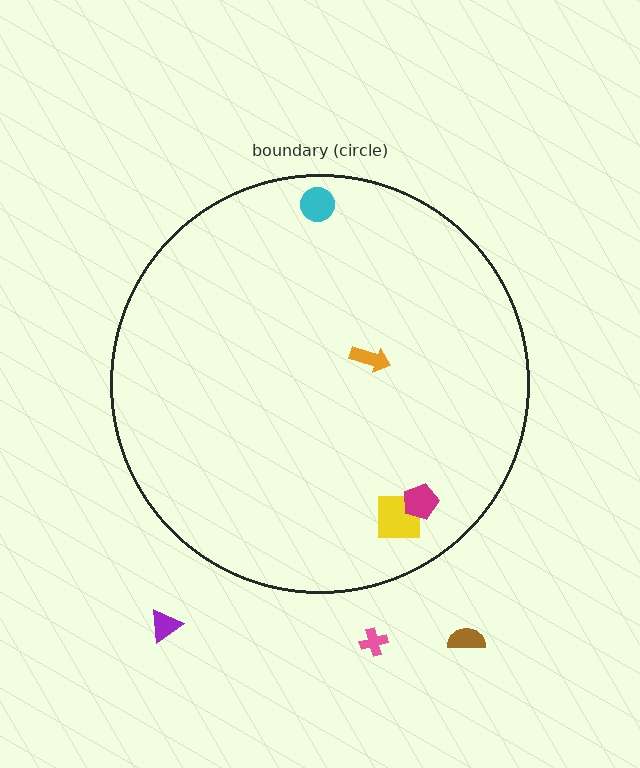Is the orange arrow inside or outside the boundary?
Inside.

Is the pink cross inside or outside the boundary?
Outside.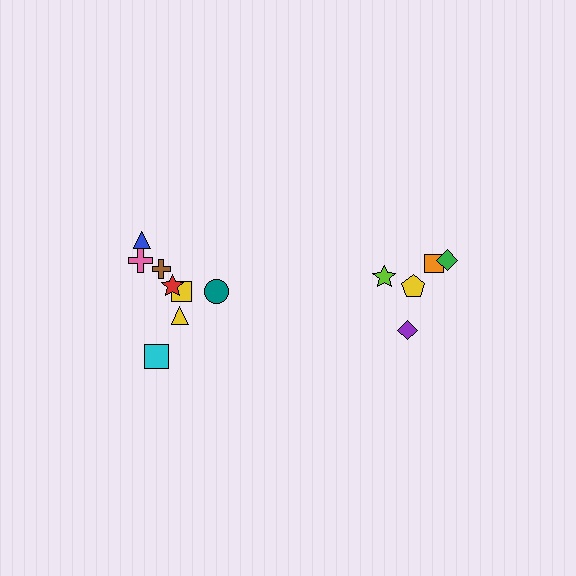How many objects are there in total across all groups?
There are 13 objects.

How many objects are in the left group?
There are 8 objects.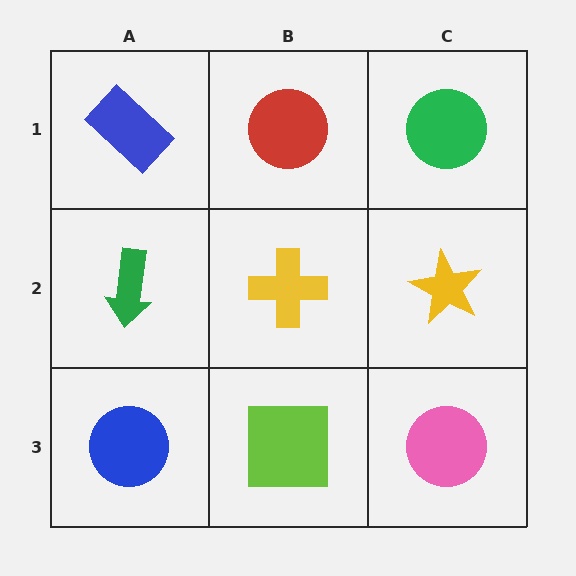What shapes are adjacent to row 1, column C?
A yellow star (row 2, column C), a red circle (row 1, column B).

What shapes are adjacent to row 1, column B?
A yellow cross (row 2, column B), a blue rectangle (row 1, column A), a green circle (row 1, column C).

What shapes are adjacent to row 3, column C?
A yellow star (row 2, column C), a lime square (row 3, column B).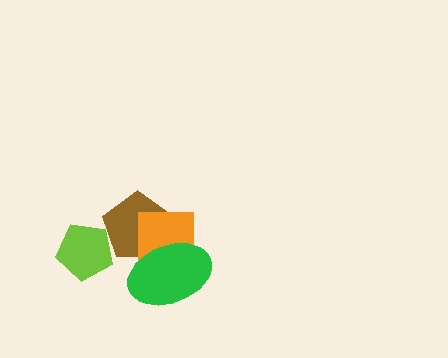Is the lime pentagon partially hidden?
Yes, it is partially covered by another shape.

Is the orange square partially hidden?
Yes, it is partially covered by another shape.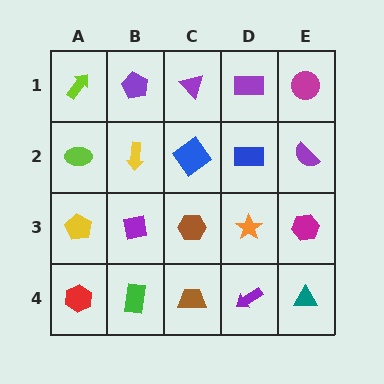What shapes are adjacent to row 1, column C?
A blue diamond (row 2, column C), a purple pentagon (row 1, column B), a purple rectangle (row 1, column D).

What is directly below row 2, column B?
A purple square.